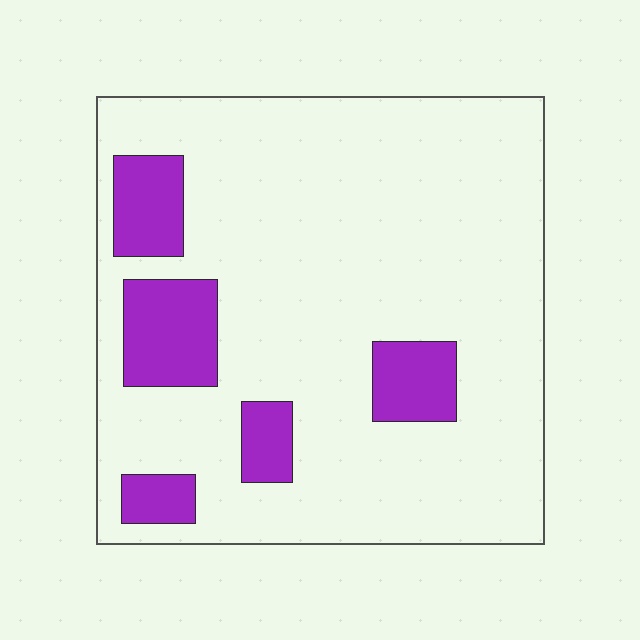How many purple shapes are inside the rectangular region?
5.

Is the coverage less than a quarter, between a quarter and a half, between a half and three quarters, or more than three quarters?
Less than a quarter.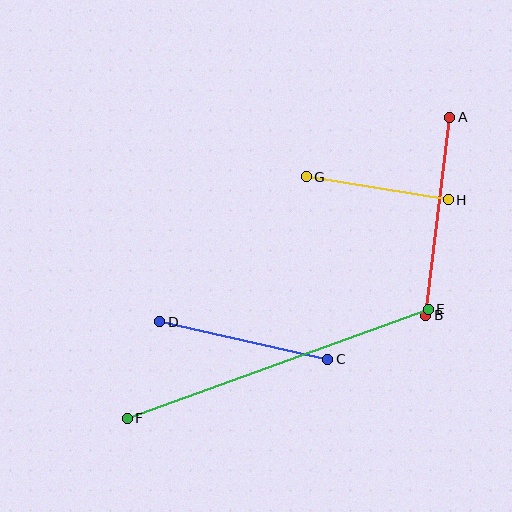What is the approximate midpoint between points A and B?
The midpoint is at approximately (438, 216) pixels.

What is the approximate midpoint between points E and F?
The midpoint is at approximately (278, 364) pixels.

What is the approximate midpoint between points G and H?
The midpoint is at approximately (377, 188) pixels.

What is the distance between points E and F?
The distance is approximately 320 pixels.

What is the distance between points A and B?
The distance is approximately 199 pixels.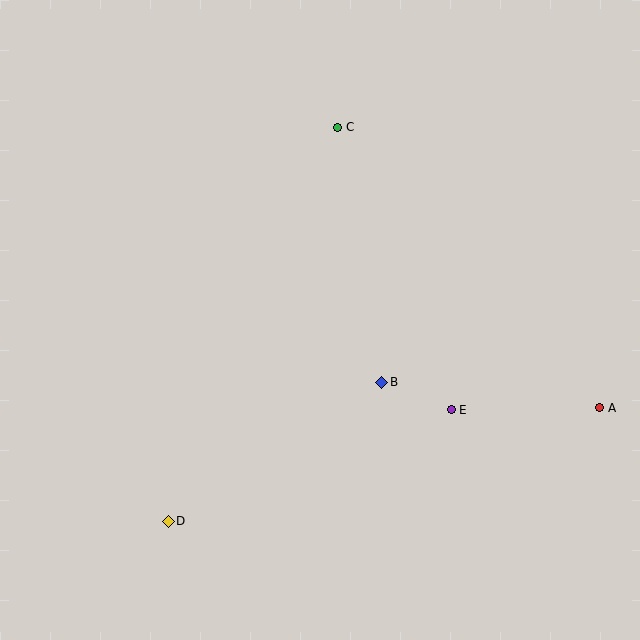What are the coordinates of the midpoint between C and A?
The midpoint between C and A is at (469, 267).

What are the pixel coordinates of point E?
Point E is at (451, 410).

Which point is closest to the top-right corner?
Point C is closest to the top-right corner.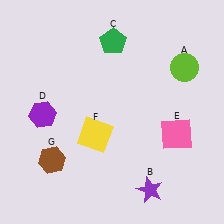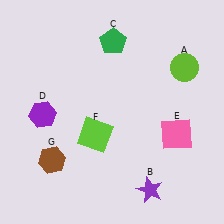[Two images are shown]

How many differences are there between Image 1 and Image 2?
There is 1 difference between the two images.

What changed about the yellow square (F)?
In Image 1, F is yellow. In Image 2, it changed to lime.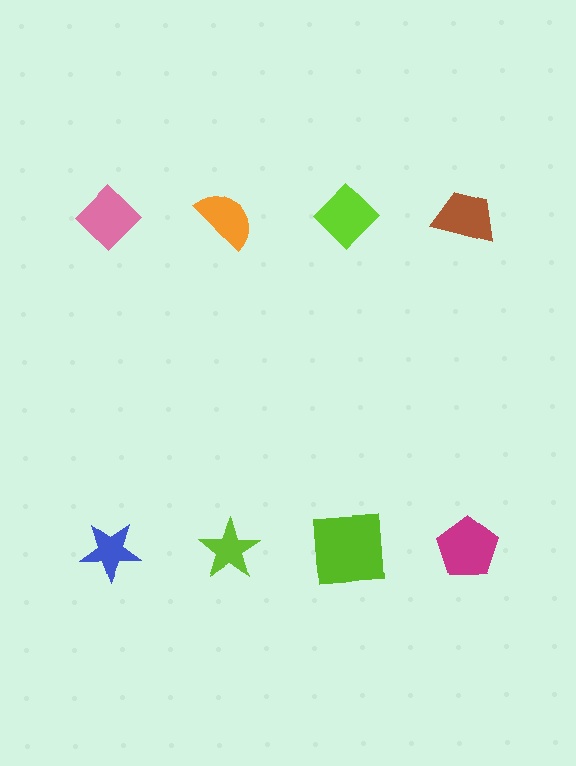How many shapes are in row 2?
4 shapes.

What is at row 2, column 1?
A blue star.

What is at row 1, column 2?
An orange semicircle.